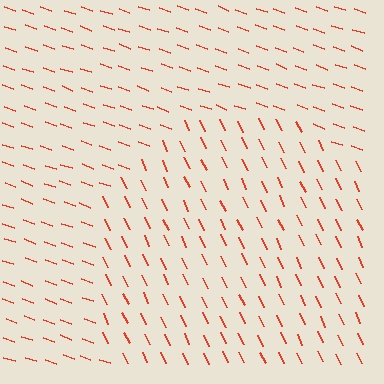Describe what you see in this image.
The image is filled with small red line segments. A circle region in the image has lines oriented differently from the surrounding lines, creating a visible texture boundary.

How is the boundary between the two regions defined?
The boundary is defined purely by a change in line orientation (approximately 45 degrees difference). All lines are the same color and thickness.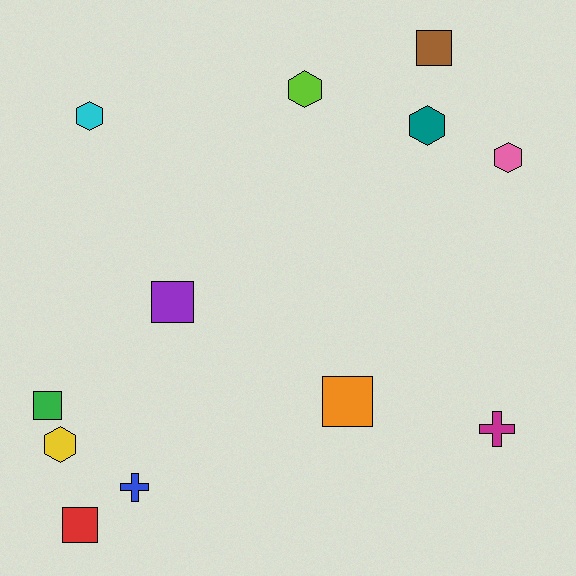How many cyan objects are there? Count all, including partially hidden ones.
There is 1 cyan object.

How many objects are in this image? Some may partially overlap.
There are 12 objects.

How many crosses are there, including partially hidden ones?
There are 2 crosses.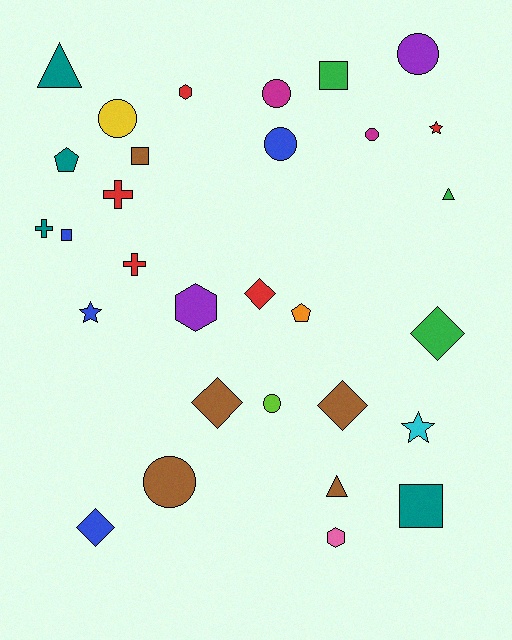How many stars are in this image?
There are 3 stars.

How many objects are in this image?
There are 30 objects.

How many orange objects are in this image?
There is 1 orange object.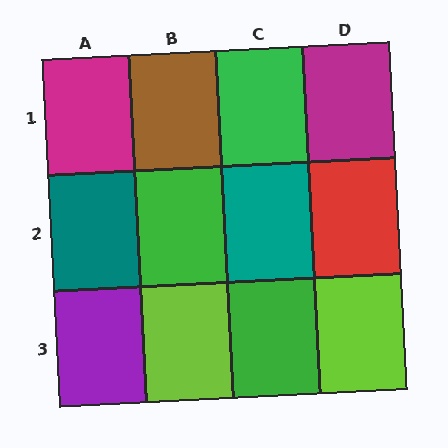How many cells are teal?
2 cells are teal.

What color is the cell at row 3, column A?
Purple.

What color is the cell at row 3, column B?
Lime.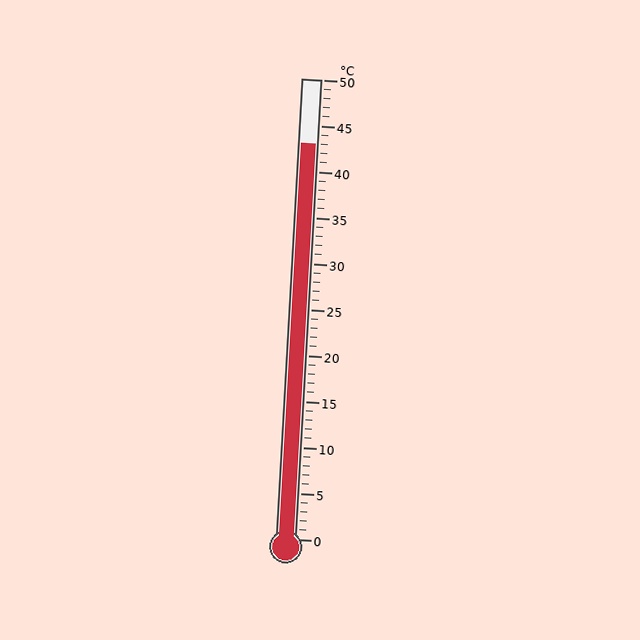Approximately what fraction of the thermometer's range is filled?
The thermometer is filled to approximately 85% of its range.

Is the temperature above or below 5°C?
The temperature is above 5°C.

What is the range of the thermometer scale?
The thermometer scale ranges from 0°C to 50°C.